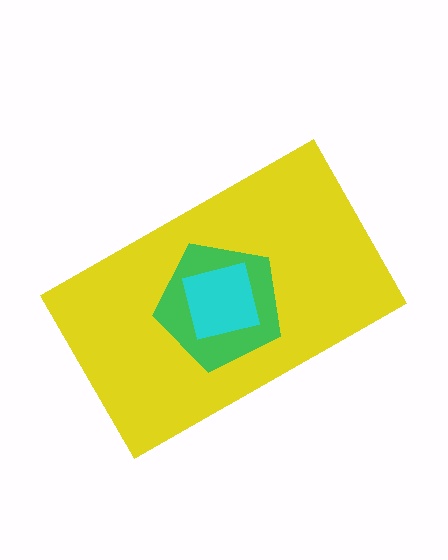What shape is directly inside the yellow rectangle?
The green pentagon.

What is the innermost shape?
The cyan square.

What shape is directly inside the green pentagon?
The cyan square.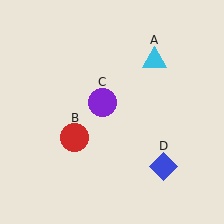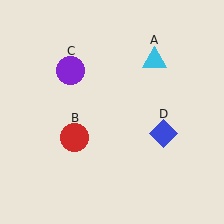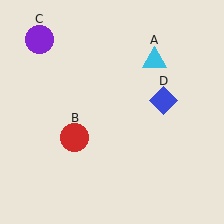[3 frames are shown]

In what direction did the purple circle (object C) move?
The purple circle (object C) moved up and to the left.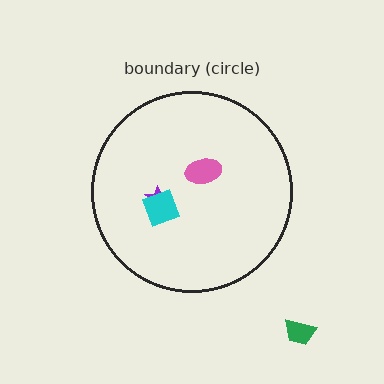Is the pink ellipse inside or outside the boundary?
Inside.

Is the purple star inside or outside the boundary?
Inside.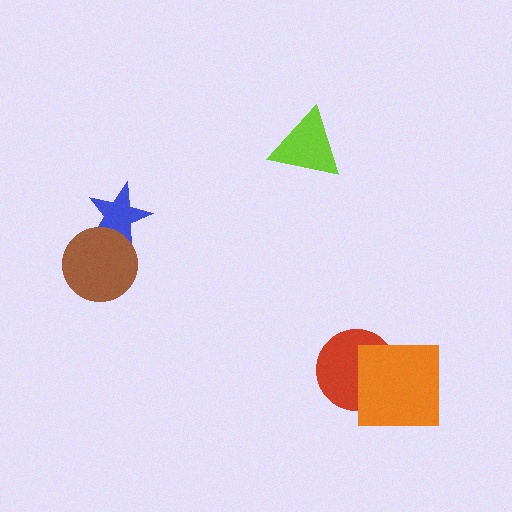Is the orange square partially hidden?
No, no other shape covers it.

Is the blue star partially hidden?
Yes, it is partially covered by another shape.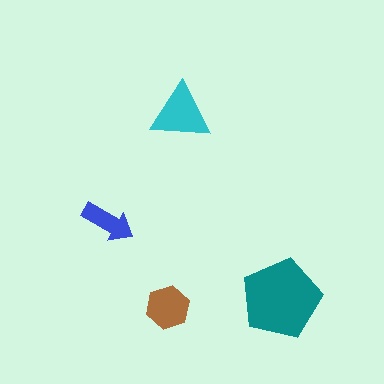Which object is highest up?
The cyan triangle is topmost.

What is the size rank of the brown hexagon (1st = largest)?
3rd.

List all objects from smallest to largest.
The blue arrow, the brown hexagon, the cyan triangle, the teal pentagon.